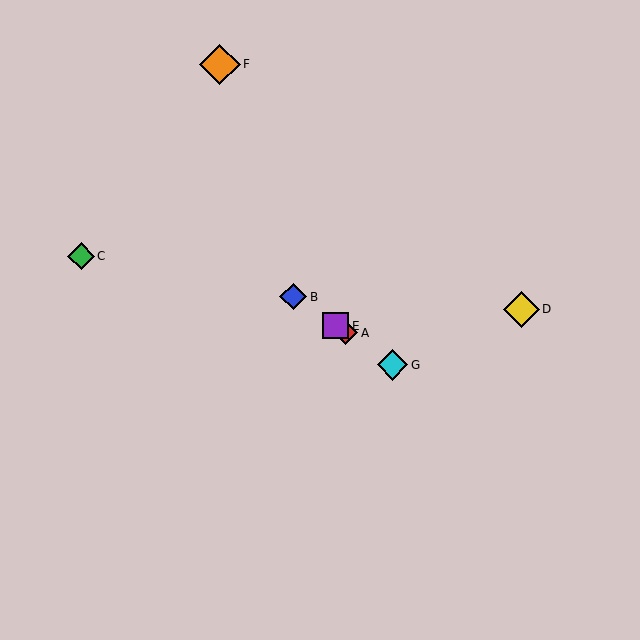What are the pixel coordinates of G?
Object G is at (393, 365).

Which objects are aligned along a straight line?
Objects A, B, E, G are aligned along a straight line.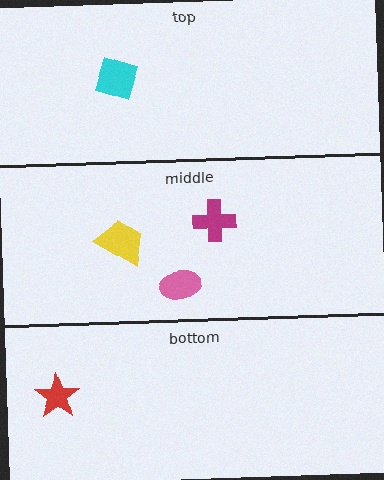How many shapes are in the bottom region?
1.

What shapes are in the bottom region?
The red star.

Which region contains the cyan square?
The top region.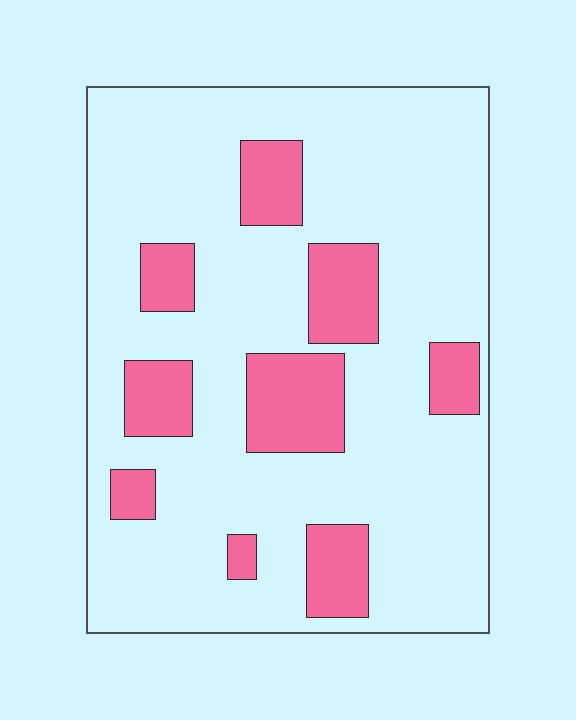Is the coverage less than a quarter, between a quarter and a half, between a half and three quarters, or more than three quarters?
Less than a quarter.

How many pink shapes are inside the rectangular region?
9.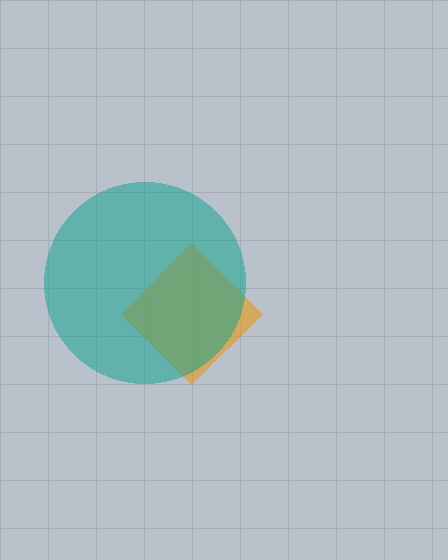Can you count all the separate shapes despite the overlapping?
Yes, there are 2 separate shapes.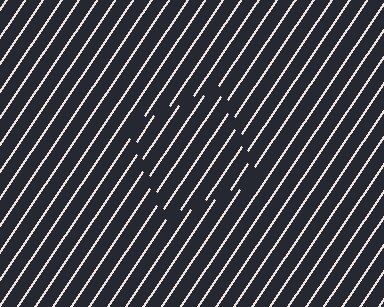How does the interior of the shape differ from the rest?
The interior of the shape contains the same grating, shifted by half a period — the contour is defined by the phase discontinuity where line-ends from the inner and outer gratings abut.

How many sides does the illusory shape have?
4 sides — the line-ends trace a square.